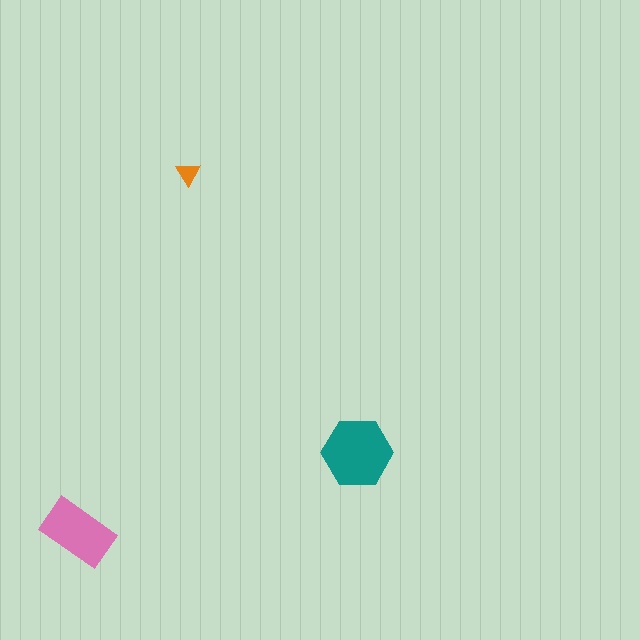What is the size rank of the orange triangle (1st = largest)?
3rd.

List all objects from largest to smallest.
The teal hexagon, the pink rectangle, the orange triangle.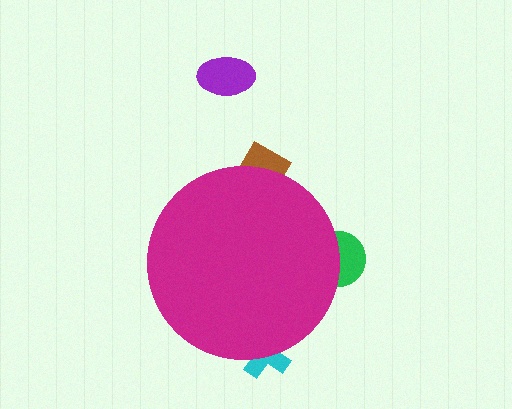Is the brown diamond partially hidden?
Yes, the brown diamond is partially hidden behind the magenta circle.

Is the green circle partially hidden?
Yes, the green circle is partially hidden behind the magenta circle.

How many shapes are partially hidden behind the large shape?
3 shapes are partially hidden.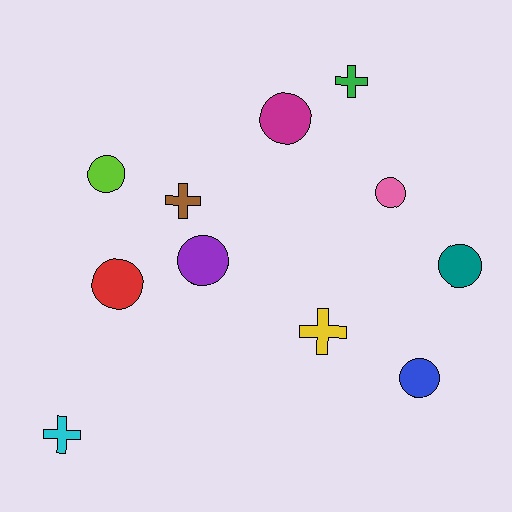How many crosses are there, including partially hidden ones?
There are 4 crosses.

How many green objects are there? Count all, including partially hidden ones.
There is 1 green object.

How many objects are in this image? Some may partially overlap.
There are 11 objects.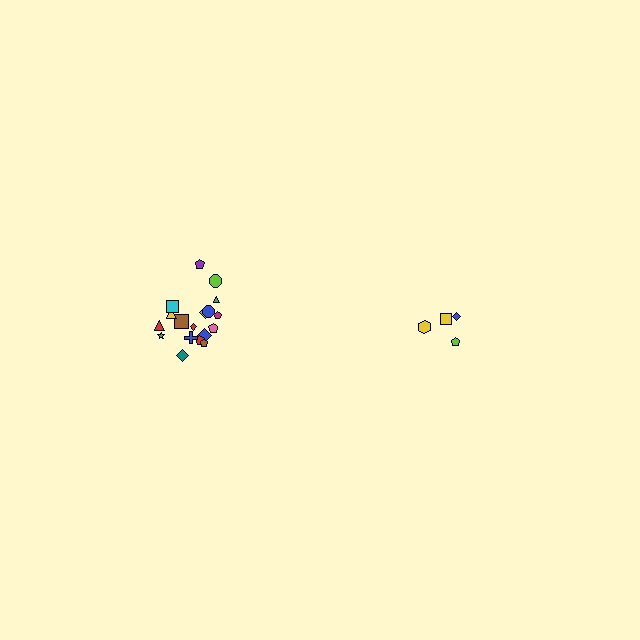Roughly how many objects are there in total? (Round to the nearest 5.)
Roughly 20 objects in total.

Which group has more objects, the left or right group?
The left group.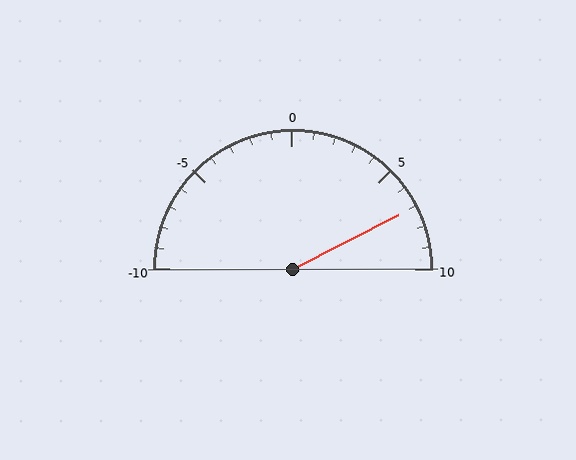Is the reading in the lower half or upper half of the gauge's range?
The reading is in the upper half of the range (-10 to 10).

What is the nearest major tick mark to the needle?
The nearest major tick mark is 5.